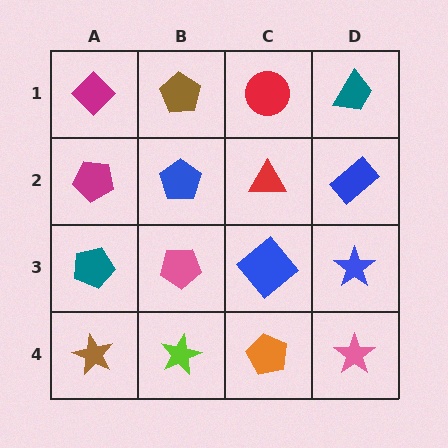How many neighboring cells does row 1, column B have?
3.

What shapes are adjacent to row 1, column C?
A red triangle (row 2, column C), a brown pentagon (row 1, column B), a teal trapezoid (row 1, column D).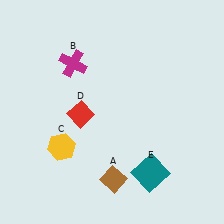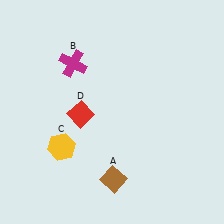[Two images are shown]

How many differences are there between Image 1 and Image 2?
There is 1 difference between the two images.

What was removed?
The teal square (E) was removed in Image 2.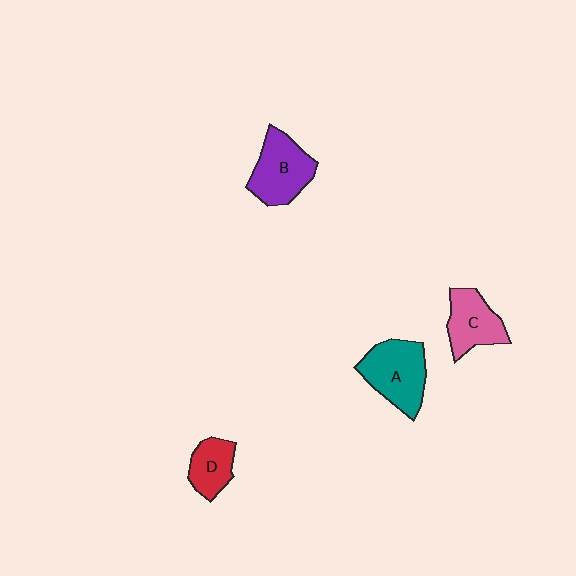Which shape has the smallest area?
Shape D (red).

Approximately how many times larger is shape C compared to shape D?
Approximately 1.3 times.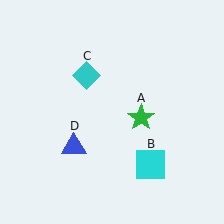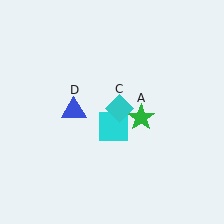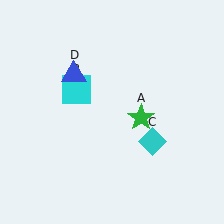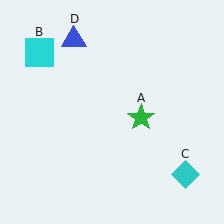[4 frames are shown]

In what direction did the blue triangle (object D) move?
The blue triangle (object D) moved up.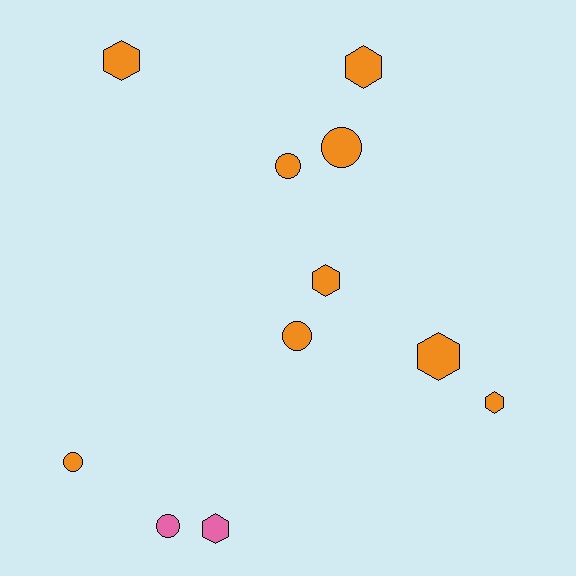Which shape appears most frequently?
Hexagon, with 6 objects.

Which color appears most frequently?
Orange, with 9 objects.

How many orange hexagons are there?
There are 5 orange hexagons.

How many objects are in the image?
There are 11 objects.